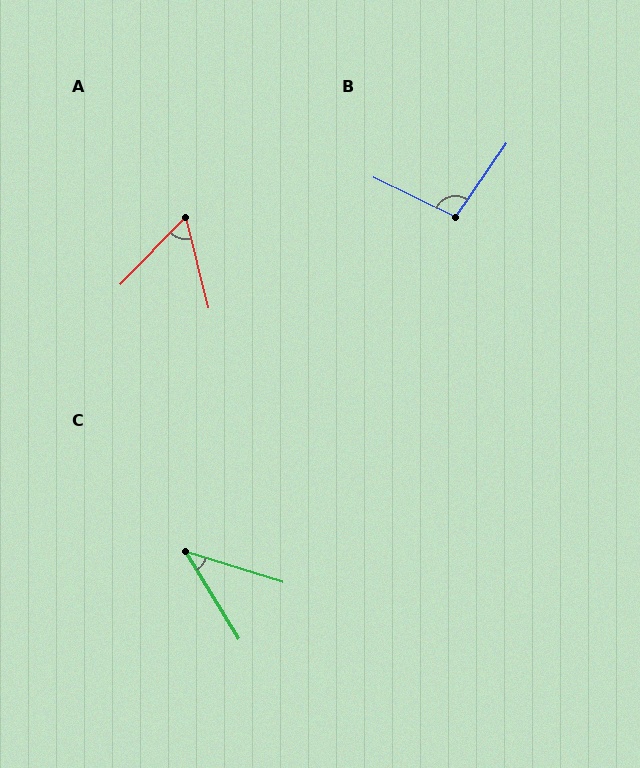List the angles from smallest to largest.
C (41°), A (58°), B (99°).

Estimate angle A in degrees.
Approximately 58 degrees.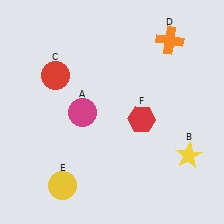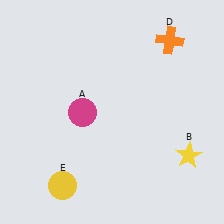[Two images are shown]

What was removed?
The red hexagon (F), the red circle (C) were removed in Image 2.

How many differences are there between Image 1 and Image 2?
There are 2 differences between the two images.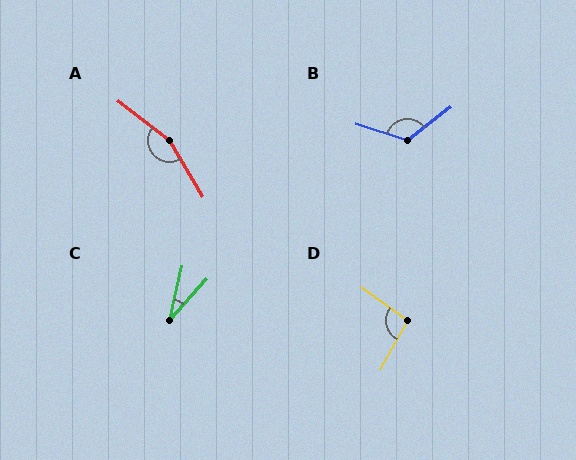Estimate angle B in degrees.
Approximately 125 degrees.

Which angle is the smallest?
C, at approximately 29 degrees.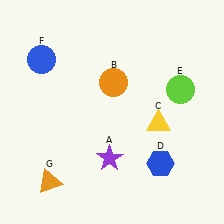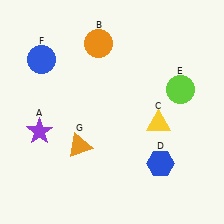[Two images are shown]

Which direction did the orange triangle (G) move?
The orange triangle (G) moved up.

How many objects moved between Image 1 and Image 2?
3 objects moved between the two images.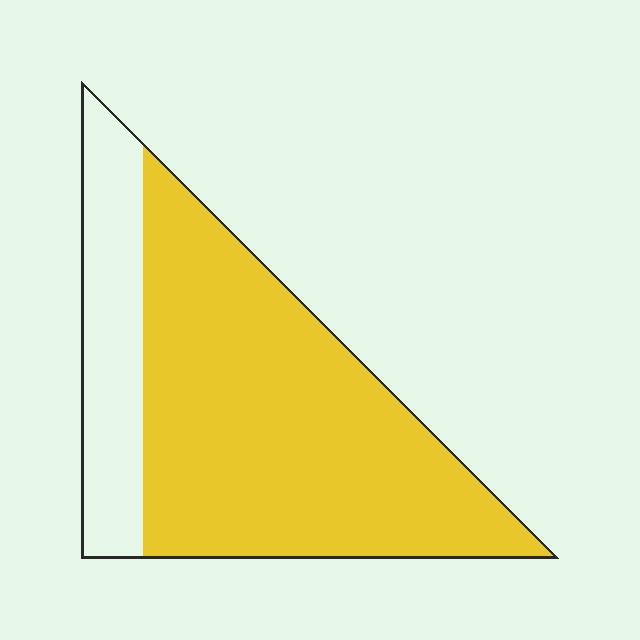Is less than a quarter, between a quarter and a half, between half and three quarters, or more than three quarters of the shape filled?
More than three quarters.